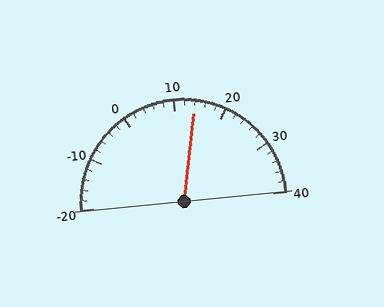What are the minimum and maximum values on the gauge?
The gauge ranges from -20 to 40.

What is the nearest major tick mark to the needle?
The nearest major tick mark is 10.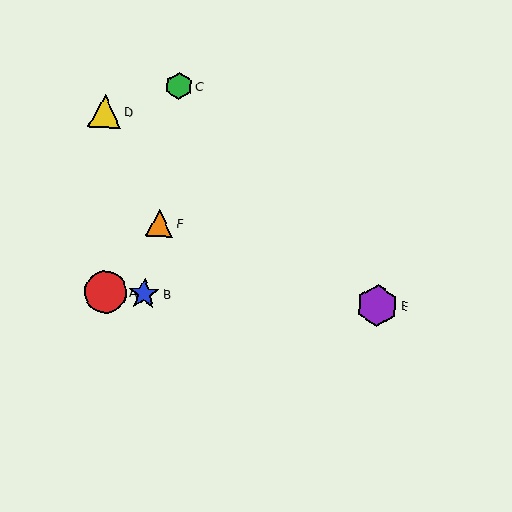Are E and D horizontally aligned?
No, E is at y≈306 and D is at y≈111.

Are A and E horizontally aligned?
Yes, both are at y≈292.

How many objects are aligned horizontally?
3 objects (A, B, E) are aligned horizontally.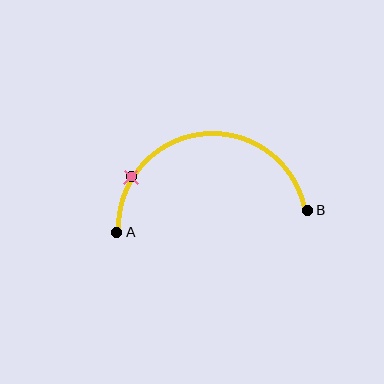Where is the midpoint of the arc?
The arc midpoint is the point on the curve farthest from the straight line joining A and B. It sits above that line.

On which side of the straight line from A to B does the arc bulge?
The arc bulges above the straight line connecting A and B.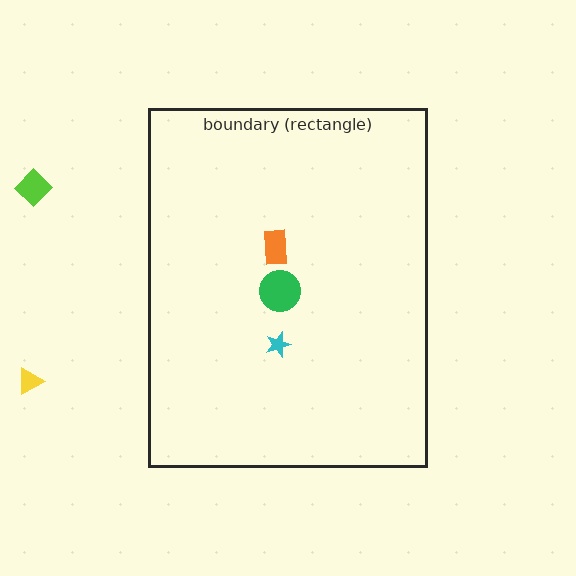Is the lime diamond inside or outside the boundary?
Outside.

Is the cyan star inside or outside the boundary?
Inside.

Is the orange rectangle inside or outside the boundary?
Inside.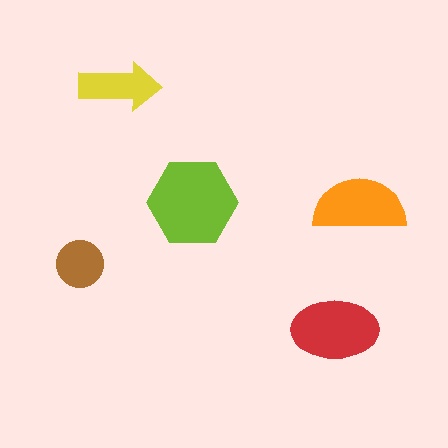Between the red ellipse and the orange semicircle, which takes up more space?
The red ellipse.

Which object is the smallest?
The brown circle.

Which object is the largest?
The lime hexagon.